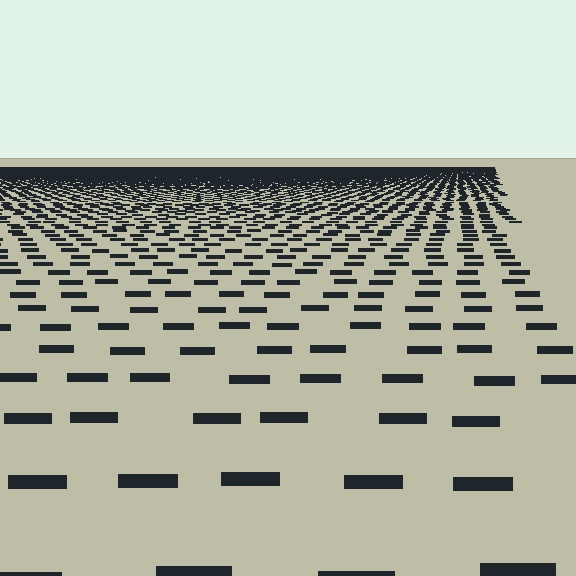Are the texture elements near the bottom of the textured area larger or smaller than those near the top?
Larger. Near the bottom, elements are closer to the viewer and appear at a bigger on-screen size.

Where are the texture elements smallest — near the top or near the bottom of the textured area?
Near the top.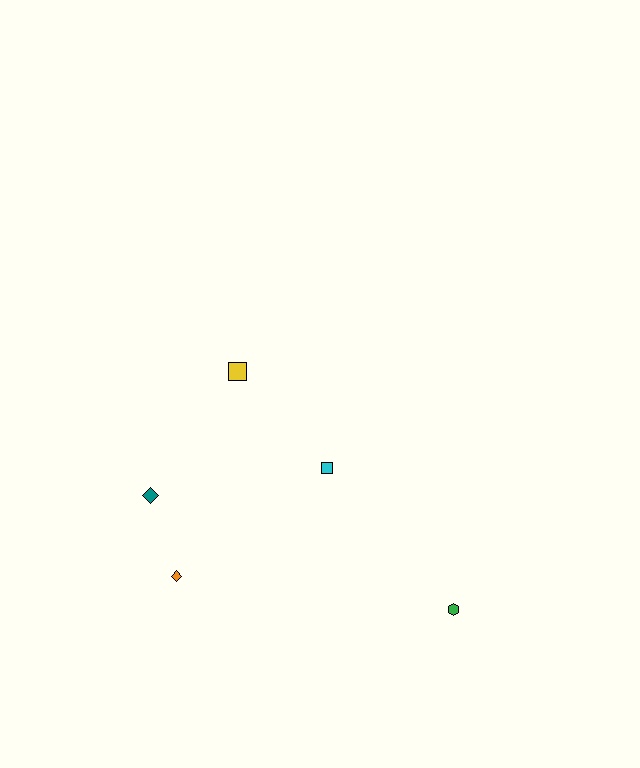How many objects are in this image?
There are 5 objects.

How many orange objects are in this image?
There is 1 orange object.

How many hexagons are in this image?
There is 1 hexagon.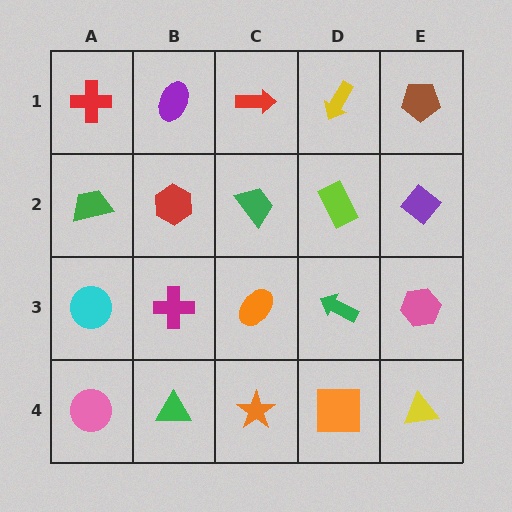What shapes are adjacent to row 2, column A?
A red cross (row 1, column A), a cyan circle (row 3, column A), a red hexagon (row 2, column B).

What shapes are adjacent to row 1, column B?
A red hexagon (row 2, column B), a red cross (row 1, column A), a red arrow (row 1, column C).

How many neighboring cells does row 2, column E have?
3.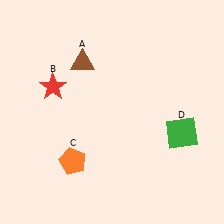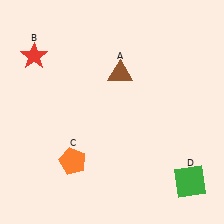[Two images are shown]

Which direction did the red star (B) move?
The red star (B) moved up.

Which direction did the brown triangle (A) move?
The brown triangle (A) moved right.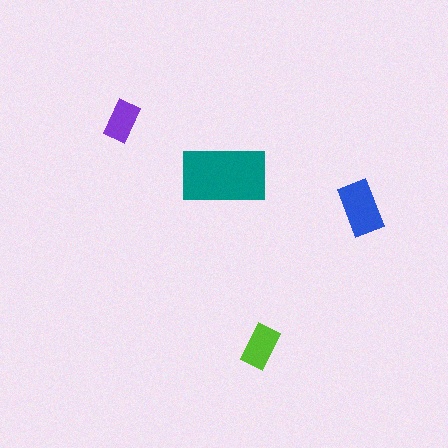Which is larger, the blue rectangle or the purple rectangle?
The blue one.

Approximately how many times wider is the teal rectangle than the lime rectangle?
About 2 times wider.